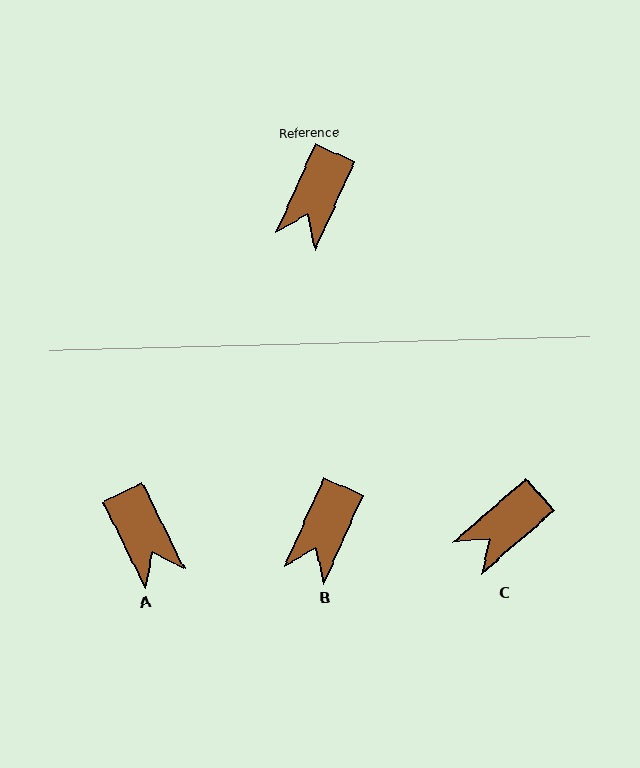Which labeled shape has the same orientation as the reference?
B.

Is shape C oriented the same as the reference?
No, it is off by about 25 degrees.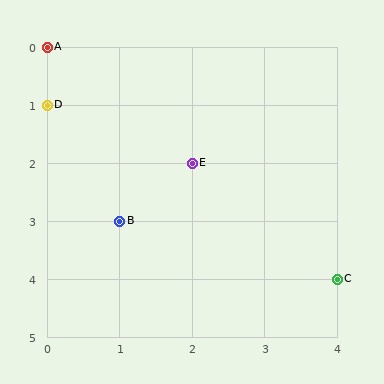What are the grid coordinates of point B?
Point B is at grid coordinates (1, 3).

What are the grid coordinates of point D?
Point D is at grid coordinates (0, 1).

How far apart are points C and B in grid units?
Points C and B are 3 columns and 1 row apart (about 3.2 grid units diagonally).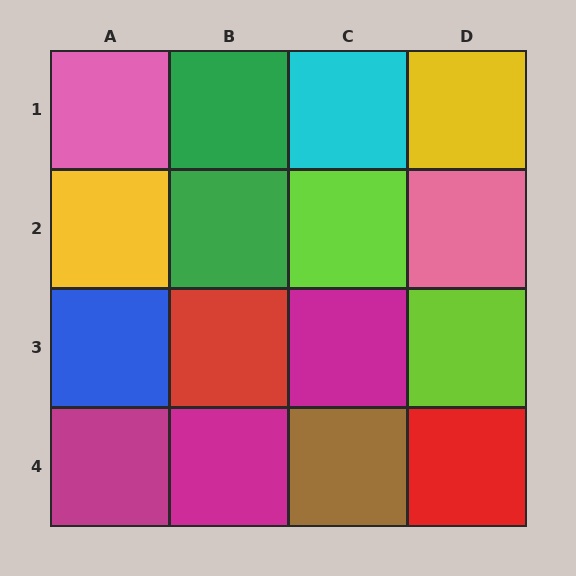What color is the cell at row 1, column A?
Pink.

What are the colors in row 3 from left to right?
Blue, red, magenta, lime.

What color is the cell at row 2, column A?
Yellow.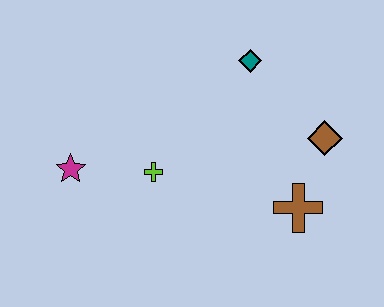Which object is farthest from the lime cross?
The brown diamond is farthest from the lime cross.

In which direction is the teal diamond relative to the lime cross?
The teal diamond is above the lime cross.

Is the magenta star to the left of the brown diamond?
Yes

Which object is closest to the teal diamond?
The brown diamond is closest to the teal diamond.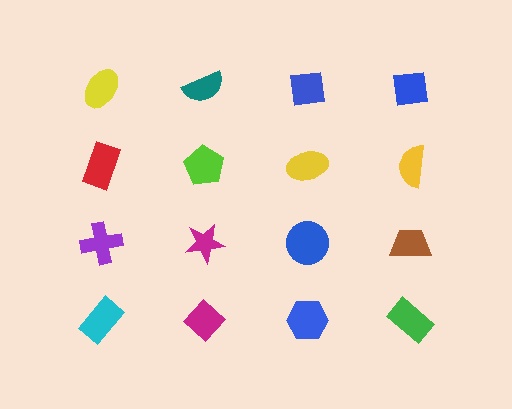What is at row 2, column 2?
A lime pentagon.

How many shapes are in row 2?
4 shapes.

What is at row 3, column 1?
A purple cross.